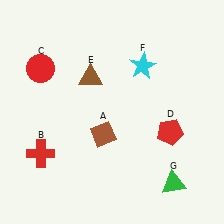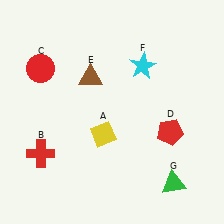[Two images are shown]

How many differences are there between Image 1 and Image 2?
There is 1 difference between the two images.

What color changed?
The diamond (A) changed from brown in Image 1 to yellow in Image 2.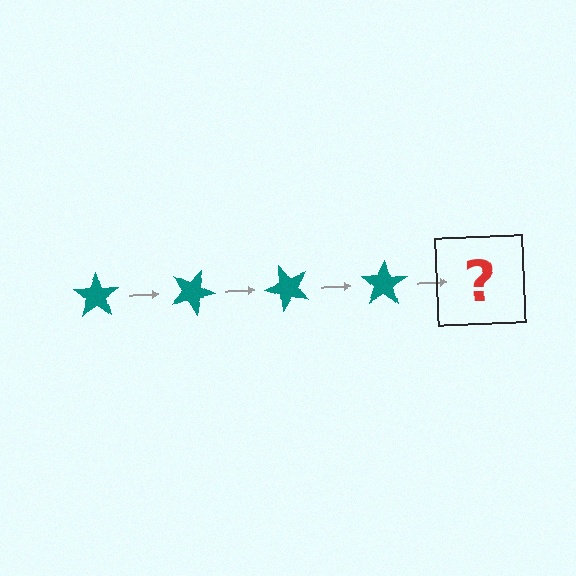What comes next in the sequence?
The next element should be a teal star rotated 100 degrees.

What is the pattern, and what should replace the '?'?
The pattern is that the star rotates 25 degrees each step. The '?' should be a teal star rotated 100 degrees.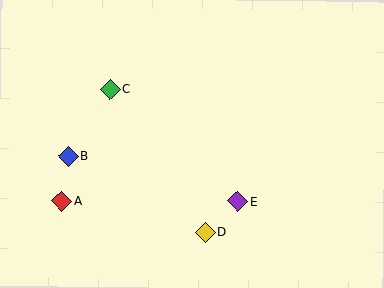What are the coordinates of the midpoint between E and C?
The midpoint between E and C is at (174, 145).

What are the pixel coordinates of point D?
Point D is at (205, 233).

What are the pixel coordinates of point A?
Point A is at (62, 201).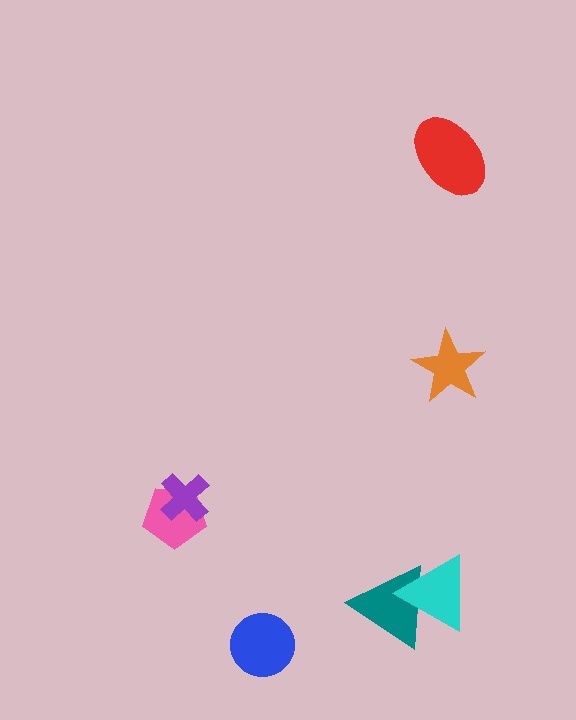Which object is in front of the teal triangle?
The cyan triangle is in front of the teal triangle.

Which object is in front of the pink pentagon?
The purple cross is in front of the pink pentagon.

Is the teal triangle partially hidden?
Yes, it is partially covered by another shape.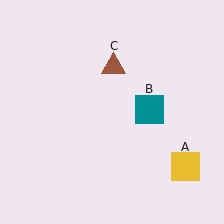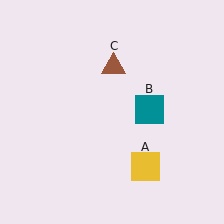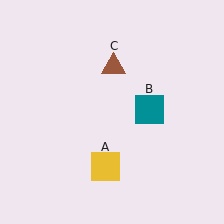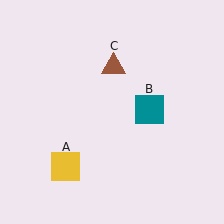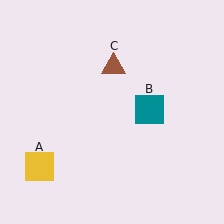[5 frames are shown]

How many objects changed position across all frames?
1 object changed position: yellow square (object A).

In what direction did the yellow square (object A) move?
The yellow square (object A) moved left.